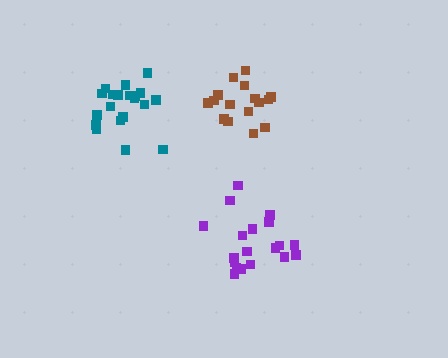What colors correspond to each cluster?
The clusters are colored: purple, brown, teal.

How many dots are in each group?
Group 1: 19 dots, Group 2: 16 dots, Group 3: 20 dots (55 total).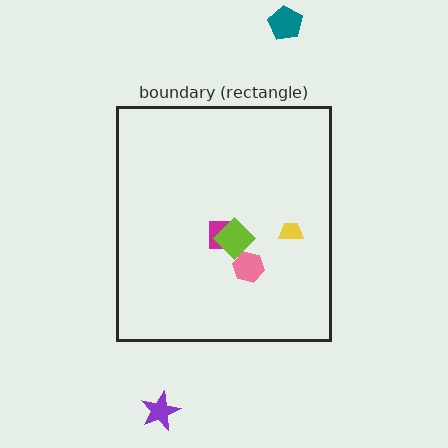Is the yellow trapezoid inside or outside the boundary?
Inside.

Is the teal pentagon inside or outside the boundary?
Outside.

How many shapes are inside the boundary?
4 inside, 2 outside.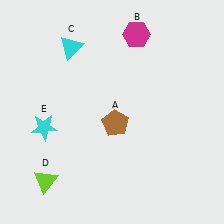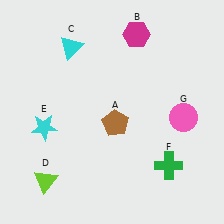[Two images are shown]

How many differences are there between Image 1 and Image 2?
There are 2 differences between the two images.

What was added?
A green cross (F), a pink circle (G) were added in Image 2.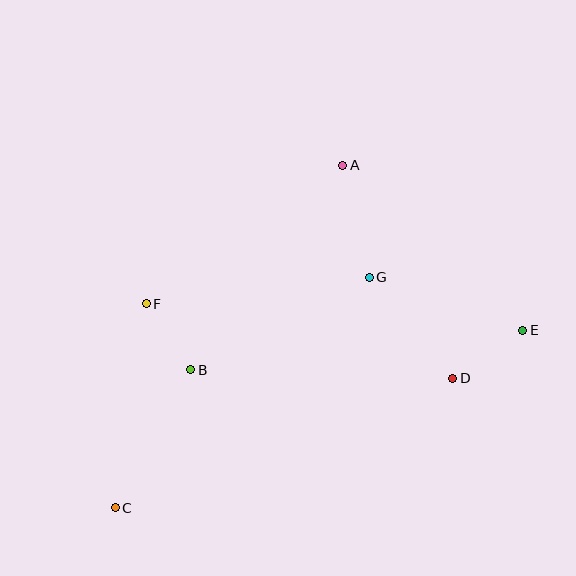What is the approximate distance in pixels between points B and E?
The distance between B and E is approximately 334 pixels.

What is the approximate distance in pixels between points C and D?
The distance between C and D is approximately 362 pixels.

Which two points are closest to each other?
Points B and F are closest to each other.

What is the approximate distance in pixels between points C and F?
The distance between C and F is approximately 207 pixels.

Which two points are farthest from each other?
Points C and E are farthest from each other.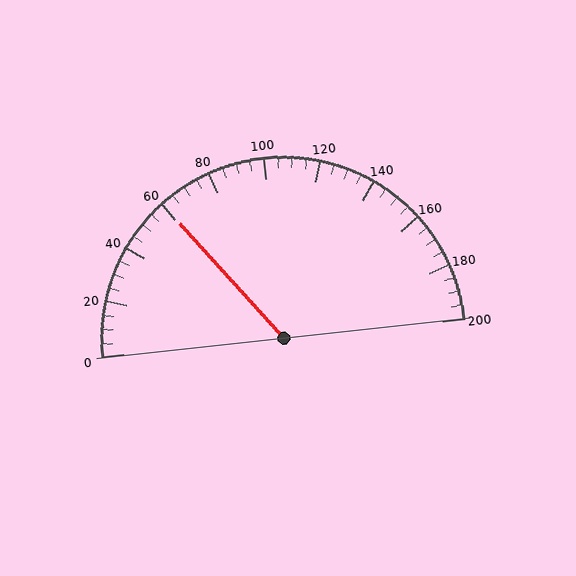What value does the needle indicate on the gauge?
The needle indicates approximately 60.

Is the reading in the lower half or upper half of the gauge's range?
The reading is in the lower half of the range (0 to 200).